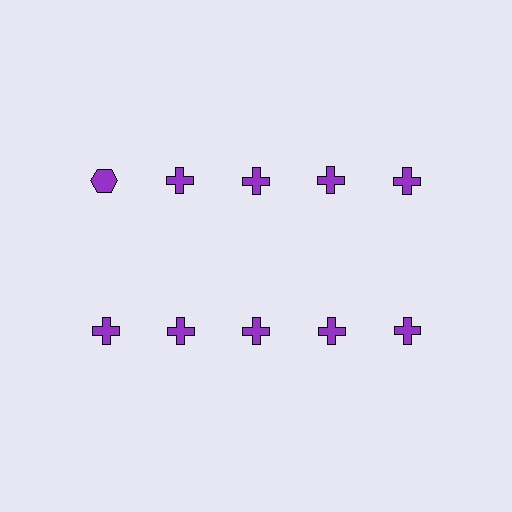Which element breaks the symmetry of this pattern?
The purple hexagon in the top row, leftmost column breaks the symmetry. All other shapes are purple crosses.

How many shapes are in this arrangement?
There are 10 shapes arranged in a grid pattern.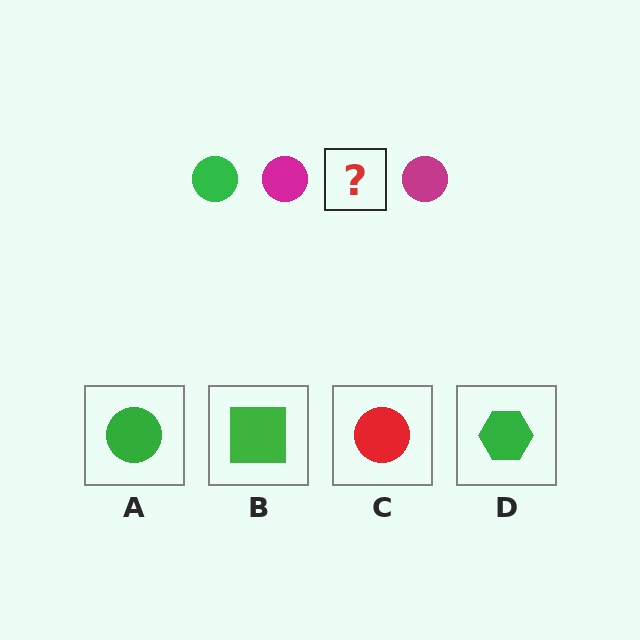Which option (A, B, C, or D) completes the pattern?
A.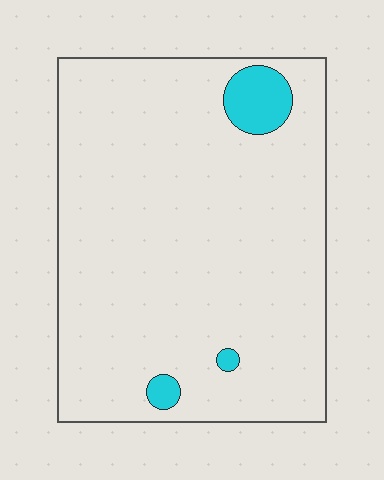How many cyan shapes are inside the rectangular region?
3.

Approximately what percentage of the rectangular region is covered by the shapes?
Approximately 5%.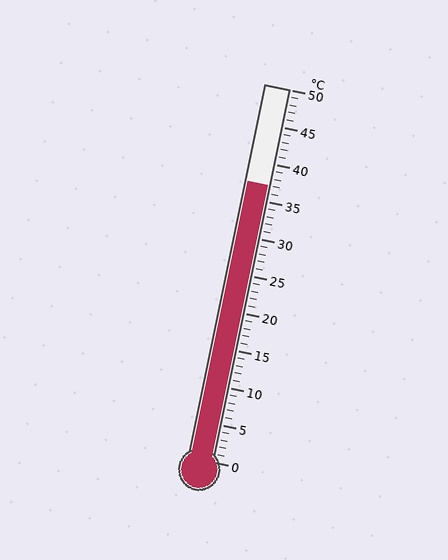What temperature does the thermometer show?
The thermometer shows approximately 37°C.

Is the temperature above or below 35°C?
The temperature is above 35°C.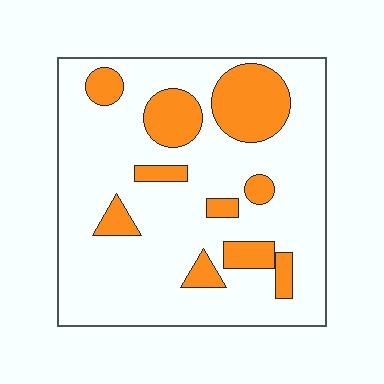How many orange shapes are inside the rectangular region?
10.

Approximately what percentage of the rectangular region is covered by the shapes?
Approximately 20%.